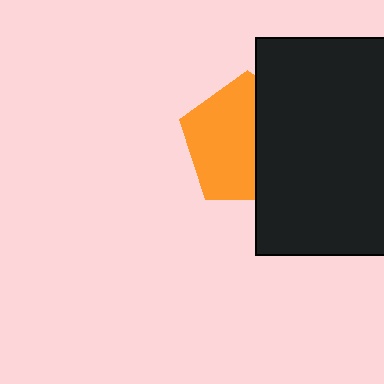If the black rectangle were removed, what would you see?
You would see the complete orange pentagon.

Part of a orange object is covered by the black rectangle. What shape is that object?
It is a pentagon.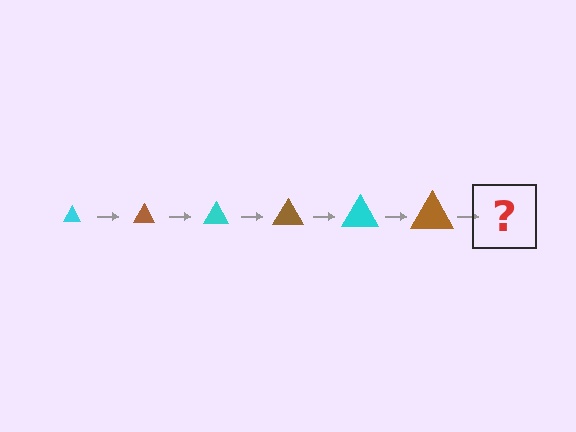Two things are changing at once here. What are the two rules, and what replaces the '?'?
The two rules are that the triangle grows larger each step and the color cycles through cyan and brown. The '?' should be a cyan triangle, larger than the previous one.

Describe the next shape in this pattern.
It should be a cyan triangle, larger than the previous one.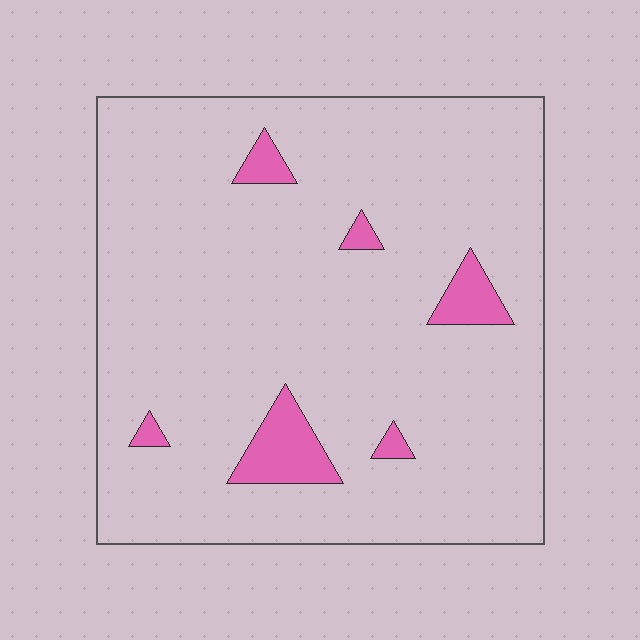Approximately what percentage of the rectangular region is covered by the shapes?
Approximately 5%.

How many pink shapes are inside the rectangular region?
6.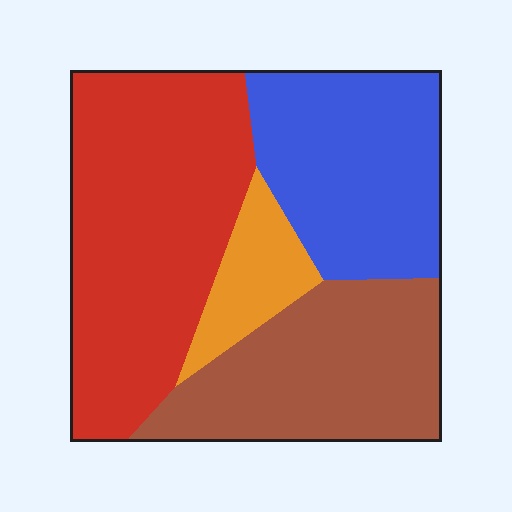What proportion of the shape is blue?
Blue covers 26% of the shape.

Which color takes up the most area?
Red, at roughly 40%.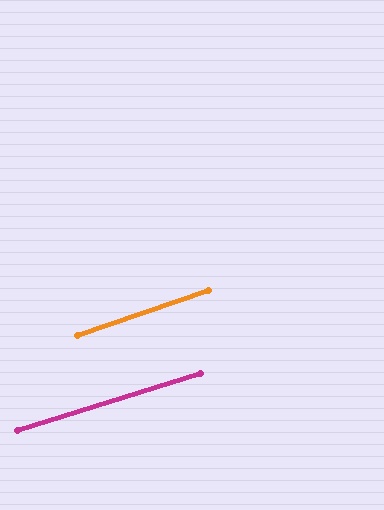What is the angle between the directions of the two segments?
Approximately 1 degree.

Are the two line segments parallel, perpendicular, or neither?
Parallel — their directions differ by only 1.3°.